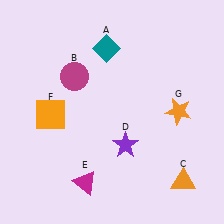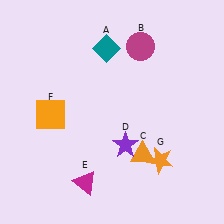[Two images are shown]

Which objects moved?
The objects that moved are: the magenta circle (B), the orange triangle (C), the orange star (G).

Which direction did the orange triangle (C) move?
The orange triangle (C) moved left.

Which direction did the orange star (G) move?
The orange star (G) moved down.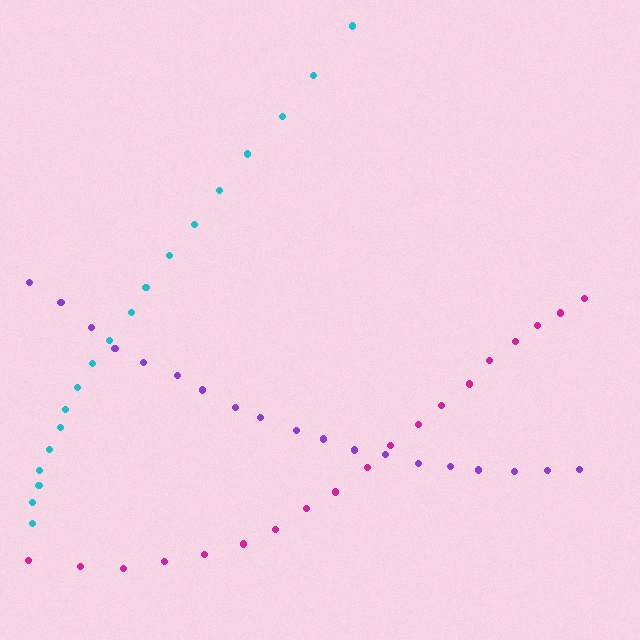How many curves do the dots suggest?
There are 3 distinct paths.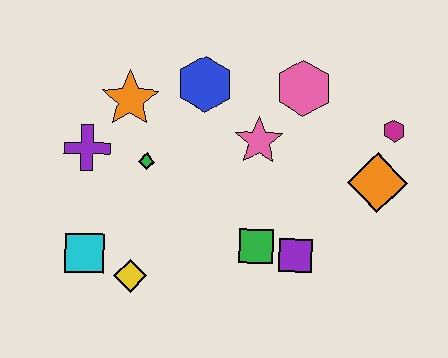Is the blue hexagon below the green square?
No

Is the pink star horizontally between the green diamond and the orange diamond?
Yes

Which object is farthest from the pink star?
The cyan square is farthest from the pink star.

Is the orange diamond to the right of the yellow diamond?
Yes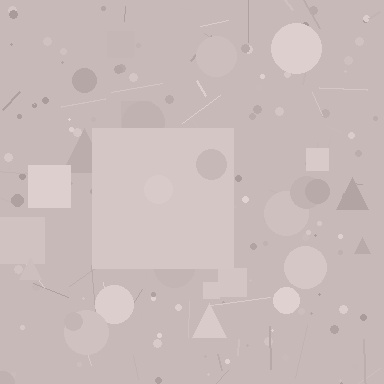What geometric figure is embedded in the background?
A square is embedded in the background.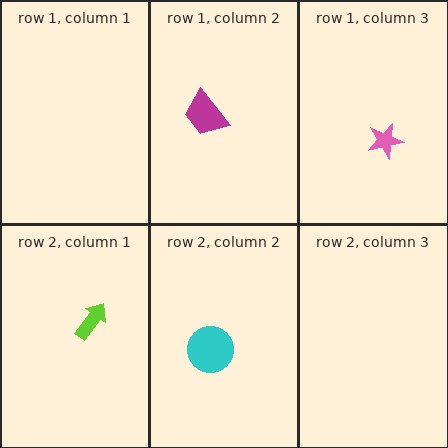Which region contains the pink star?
The row 1, column 3 region.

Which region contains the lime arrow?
The row 2, column 1 region.